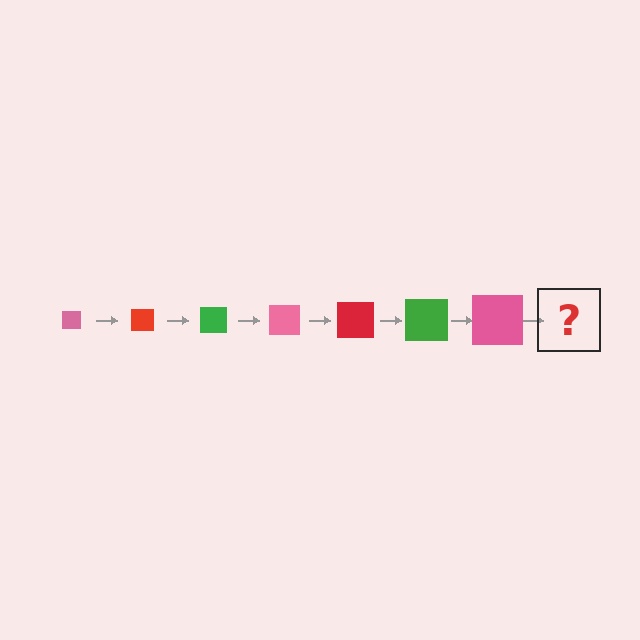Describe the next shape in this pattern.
It should be a red square, larger than the previous one.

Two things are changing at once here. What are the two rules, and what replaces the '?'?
The two rules are that the square grows larger each step and the color cycles through pink, red, and green. The '?' should be a red square, larger than the previous one.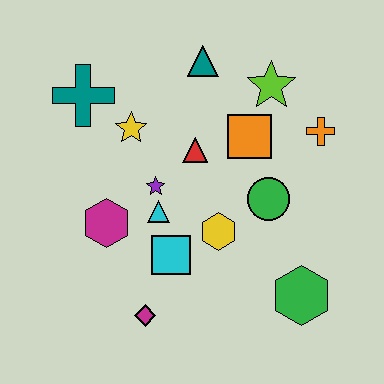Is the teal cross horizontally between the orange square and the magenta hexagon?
No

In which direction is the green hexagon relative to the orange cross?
The green hexagon is below the orange cross.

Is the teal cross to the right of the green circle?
No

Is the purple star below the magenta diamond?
No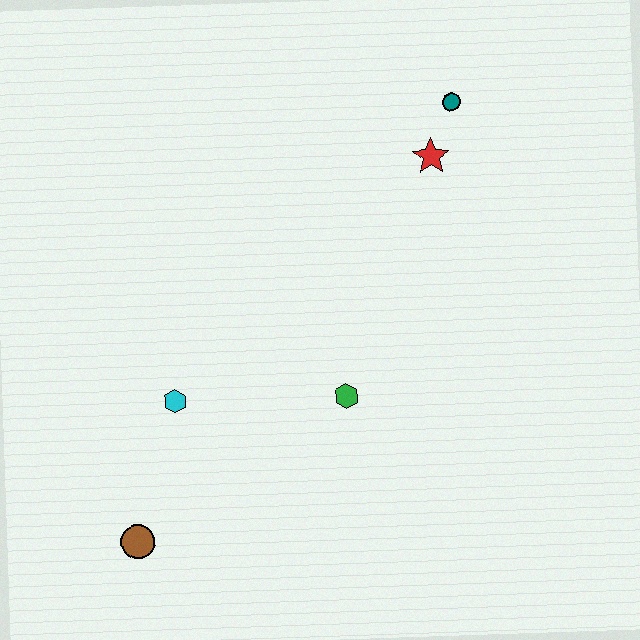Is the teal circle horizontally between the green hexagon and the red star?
No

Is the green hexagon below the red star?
Yes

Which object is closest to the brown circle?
The cyan hexagon is closest to the brown circle.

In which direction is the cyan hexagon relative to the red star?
The cyan hexagon is to the left of the red star.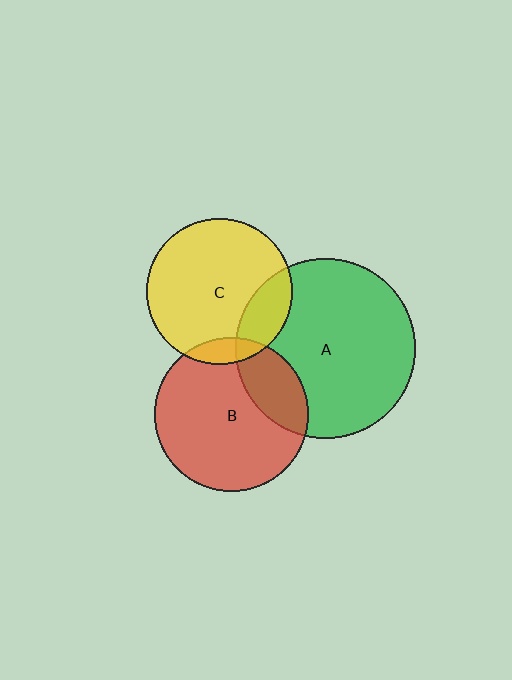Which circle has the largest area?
Circle A (green).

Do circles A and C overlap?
Yes.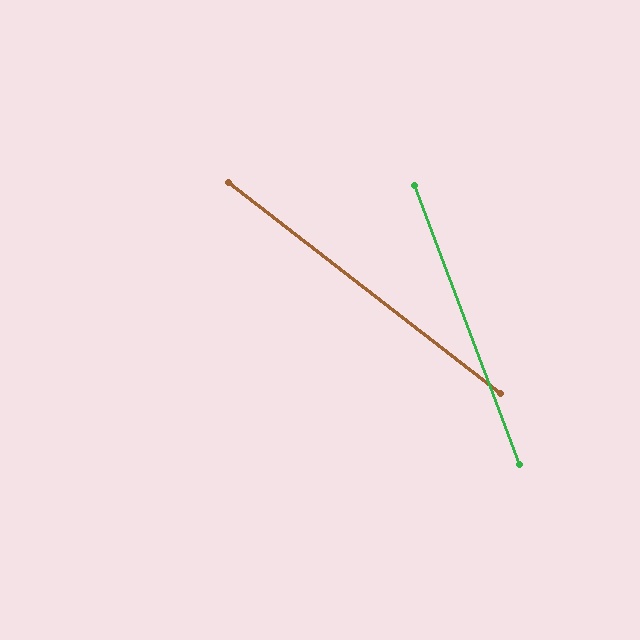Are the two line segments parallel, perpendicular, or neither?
Neither parallel nor perpendicular — they differ by about 32°.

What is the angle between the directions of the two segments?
Approximately 32 degrees.